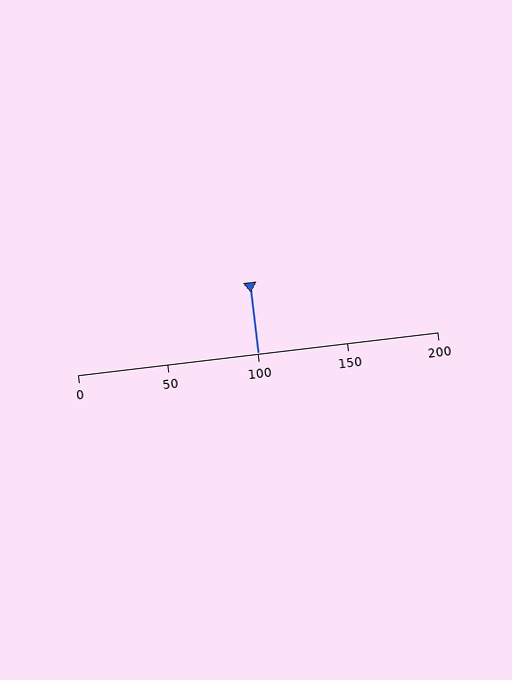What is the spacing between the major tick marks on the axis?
The major ticks are spaced 50 apart.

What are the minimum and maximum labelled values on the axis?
The axis runs from 0 to 200.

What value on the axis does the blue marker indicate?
The marker indicates approximately 100.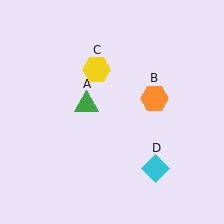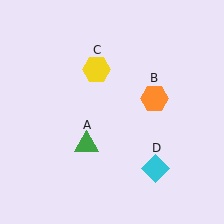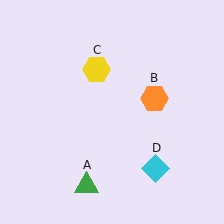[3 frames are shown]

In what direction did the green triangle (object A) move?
The green triangle (object A) moved down.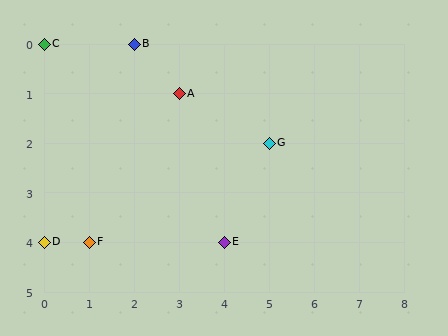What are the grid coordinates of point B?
Point B is at grid coordinates (2, 0).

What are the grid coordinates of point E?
Point E is at grid coordinates (4, 4).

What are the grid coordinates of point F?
Point F is at grid coordinates (1, 4).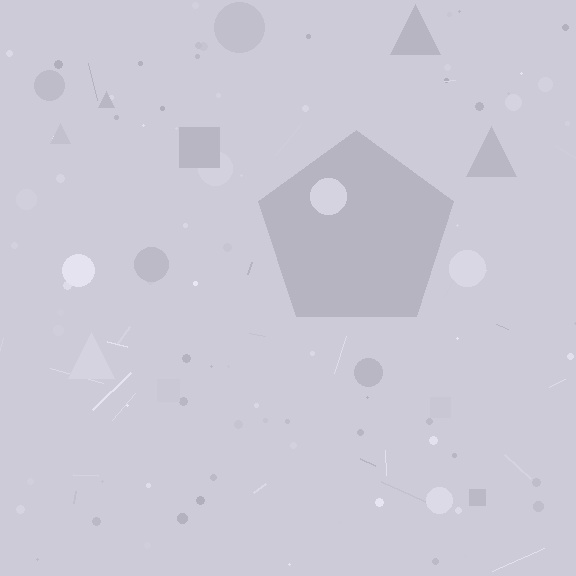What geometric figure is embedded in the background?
A pentagon is embedded in the background.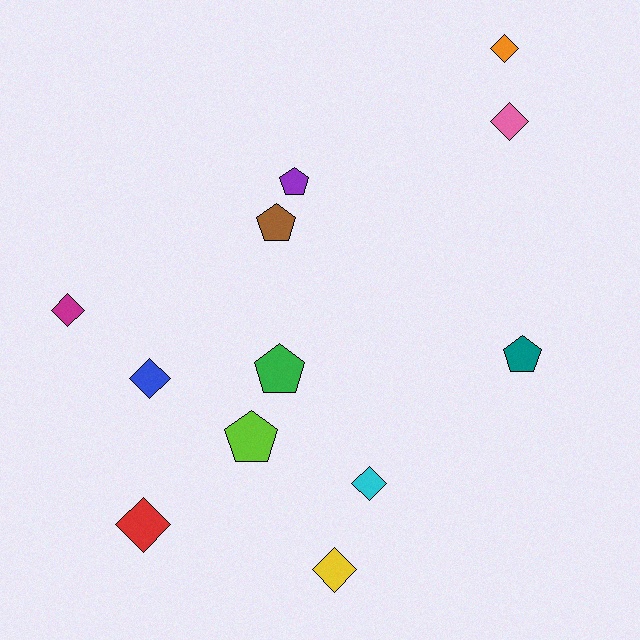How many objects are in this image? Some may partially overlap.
There are 12 objects.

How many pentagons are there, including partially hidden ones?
There are 5 pentagons.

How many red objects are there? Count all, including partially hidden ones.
There is 1 red object.